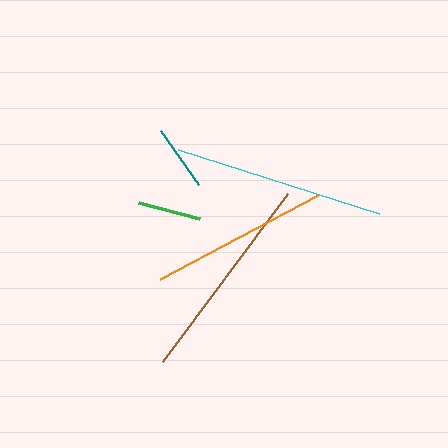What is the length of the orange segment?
The orange segment is approximately 179 pixels long.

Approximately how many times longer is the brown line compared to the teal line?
The brown line is approximately 3.1 times the length of the teal line.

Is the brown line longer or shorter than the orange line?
The brown line is longer than the orange line.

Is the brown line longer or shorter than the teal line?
The brown line is longer than the teal line.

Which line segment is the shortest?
The green line is the shortest at approximately 63 pixels.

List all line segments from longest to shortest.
From longest to shortest: cyan, brown, orange, teal, green.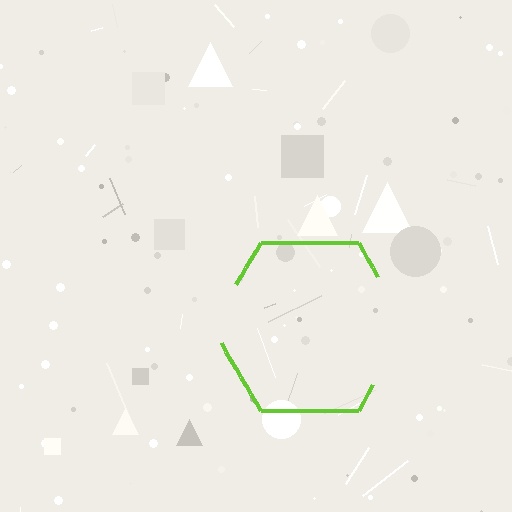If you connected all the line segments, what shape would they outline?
They would outline a hexagon.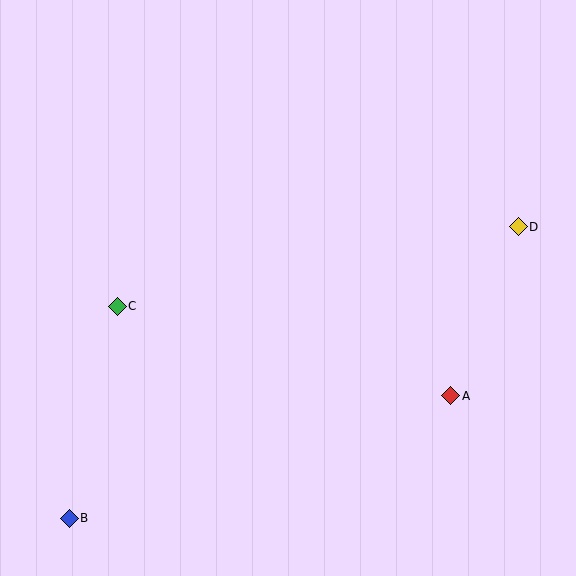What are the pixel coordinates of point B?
Point B is at (69, 519).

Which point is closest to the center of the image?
Point C at (117, 306) is closest to the center.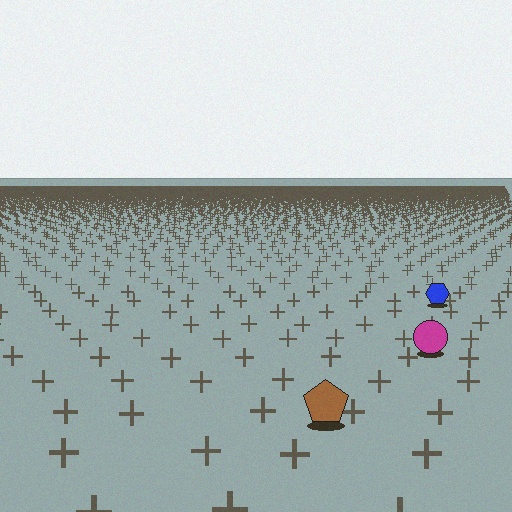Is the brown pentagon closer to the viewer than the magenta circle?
Yes. The brown pentagon is closer — you can tell from the texture gradient: the ground texture is coarser near it.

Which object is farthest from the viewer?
The blue hexagon is farthest from the viewer. It appears smaller and the ground texture around it is denser.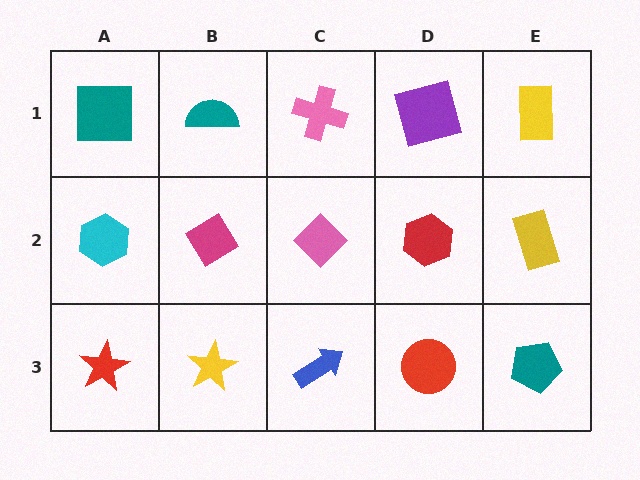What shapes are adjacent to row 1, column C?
A pink diamond (row 2, column C), a teal semicircle (row 1, column B), a purple square (row 1, column D).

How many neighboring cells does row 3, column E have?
2.